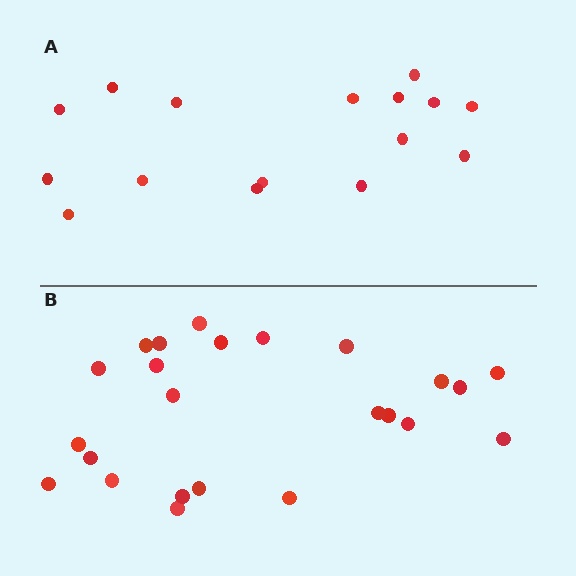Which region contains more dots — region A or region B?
Region B (the bottom region) has more dots.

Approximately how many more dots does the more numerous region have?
Region B has roughly 8 or so more dots than region A.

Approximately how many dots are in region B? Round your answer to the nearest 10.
About 20 dots. (The exact count is 24, which rounds to 20.)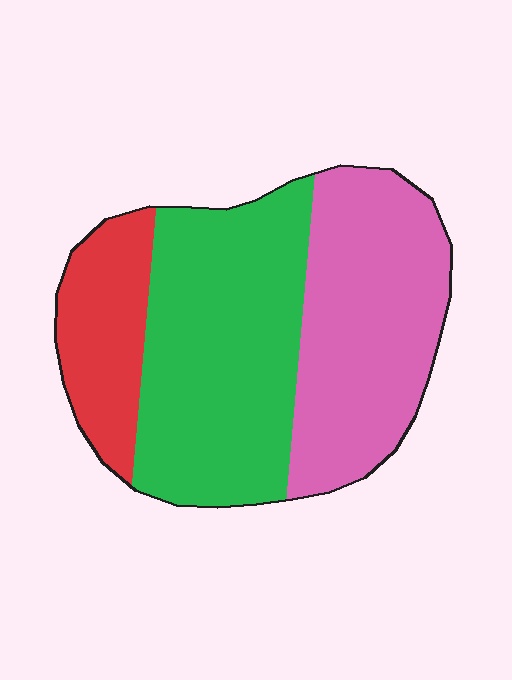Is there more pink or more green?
Green.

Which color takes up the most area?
Green, at roughly 45%.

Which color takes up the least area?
Red, at roughly 20%.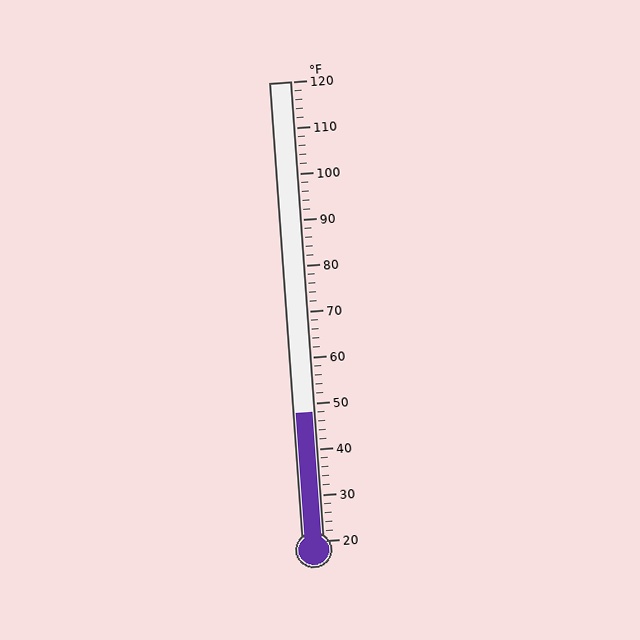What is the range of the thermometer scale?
The thermometer scale ranges from 20°F to 120°F.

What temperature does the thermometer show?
The thermometer shows approximately 48°F.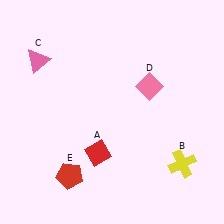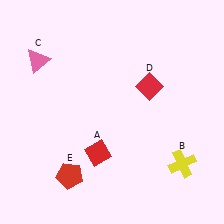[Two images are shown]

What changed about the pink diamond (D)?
In Image 1, D is pink. In Image 2, it changed to red.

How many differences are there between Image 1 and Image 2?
There is 1 difference between the two images.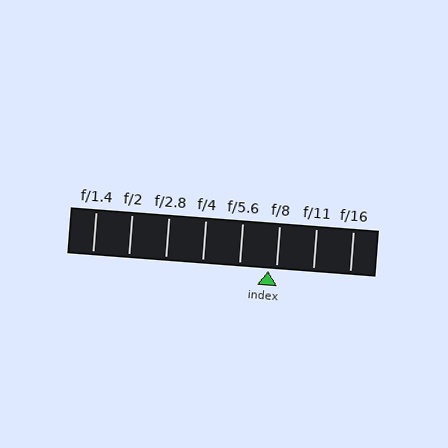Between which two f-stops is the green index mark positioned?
The index mark is between f/5.6 and f/8.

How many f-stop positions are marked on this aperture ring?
There are 8 f-stop positions marked.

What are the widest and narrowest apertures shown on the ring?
The widest aperture shown is f/1.4 and the narrowest is f/16.